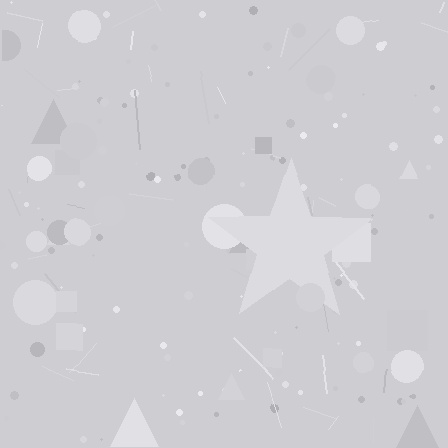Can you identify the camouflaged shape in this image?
The camouflaged shape is a star.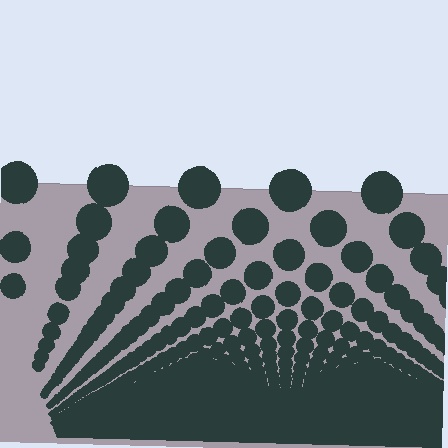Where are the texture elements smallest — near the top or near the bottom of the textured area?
Near the bottom.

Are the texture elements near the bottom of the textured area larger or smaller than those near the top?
Smaller. The gradient is inverted — elements near the bottom are smaller and denser.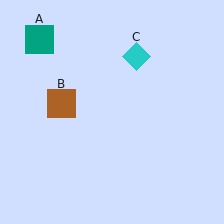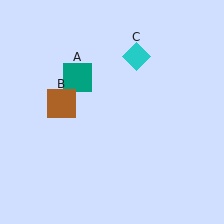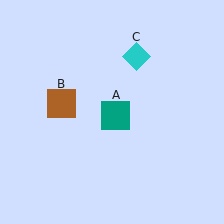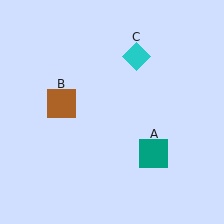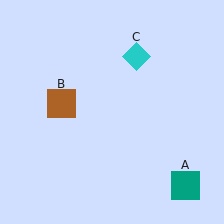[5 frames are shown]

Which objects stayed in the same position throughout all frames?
Brown square (object B) and cyan diamond (object C) remained stationary.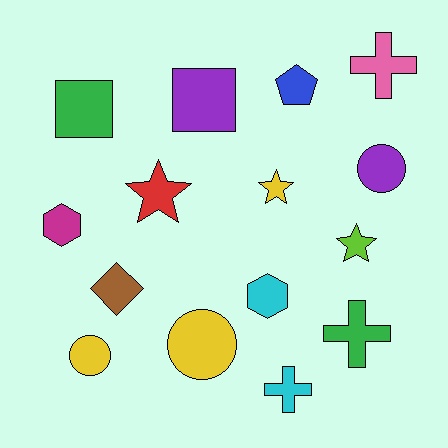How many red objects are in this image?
There is 1 red object.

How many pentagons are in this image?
There is 1 pentagon.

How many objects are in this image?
There are 15 objects.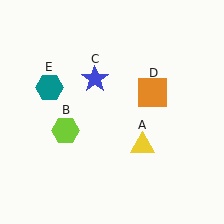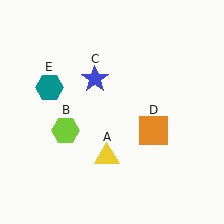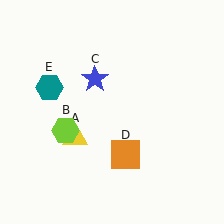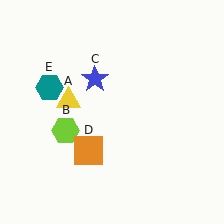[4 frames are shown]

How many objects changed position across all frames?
2 objects changed position: yellow triangle (object A), orange square (object D).